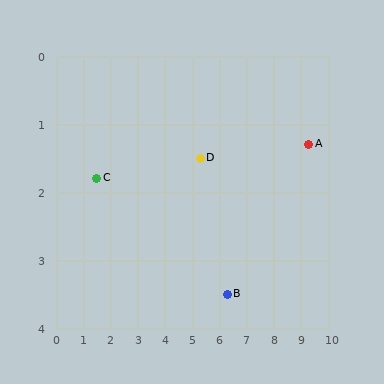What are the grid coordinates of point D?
Point D is at approximately (5.3, 1.5).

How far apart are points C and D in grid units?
Points C and D are about 3.8 grid units apart.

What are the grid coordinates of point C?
Point C is at approximately (1.5, 1.8).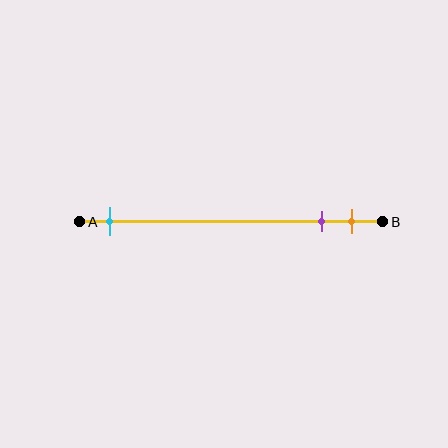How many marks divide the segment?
There are 3 marks dividing the segment.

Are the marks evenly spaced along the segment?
No, the marks are not evenly spaced.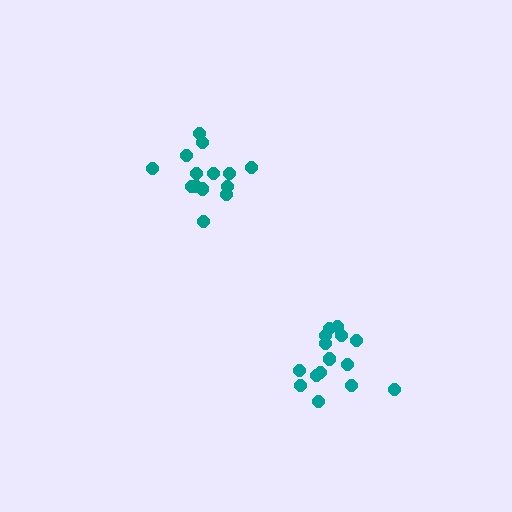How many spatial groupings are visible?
There are 2 spatial groupings.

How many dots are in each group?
Group 1: 14 dots, Group 2: 15 dots (29 total).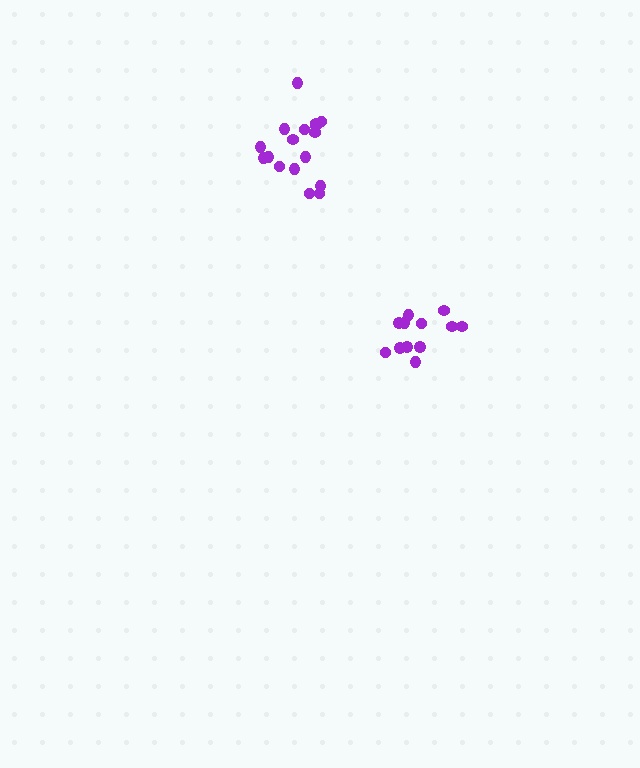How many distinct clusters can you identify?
There are 2 distinct clusters.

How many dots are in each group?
Group 1: 17 dots, Group 2: 12 dots (29 total).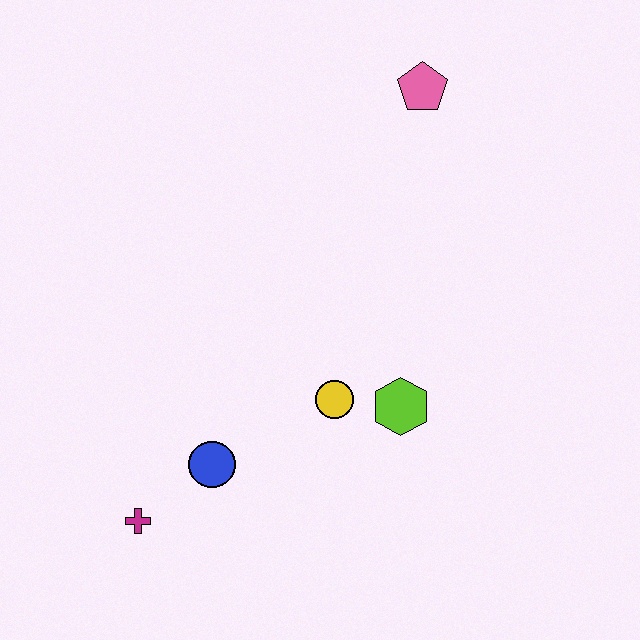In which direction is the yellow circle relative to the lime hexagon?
The yellow circle is to the left of the lime hexagon.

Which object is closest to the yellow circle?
The lime hexagon is closest to the yellow circle.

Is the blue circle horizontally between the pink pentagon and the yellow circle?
No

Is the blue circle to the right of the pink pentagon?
No